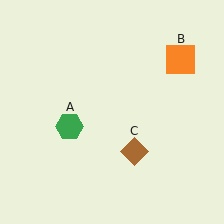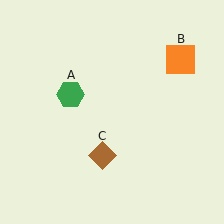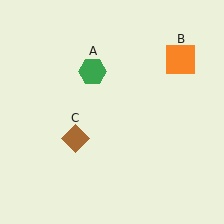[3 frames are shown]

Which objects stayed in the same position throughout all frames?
Orange square (object B) remained stationary.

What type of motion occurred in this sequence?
The green hexagon (object A), brown diamond (object C) rotated clockwise around the center of the scene.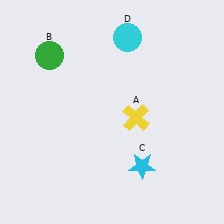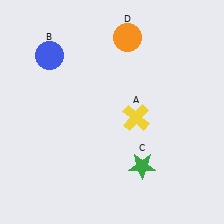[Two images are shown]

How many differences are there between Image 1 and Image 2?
There are 3 differences between the two images.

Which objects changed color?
B changed from green to blue. C changed from cyan to green. D changed from cyan to orange.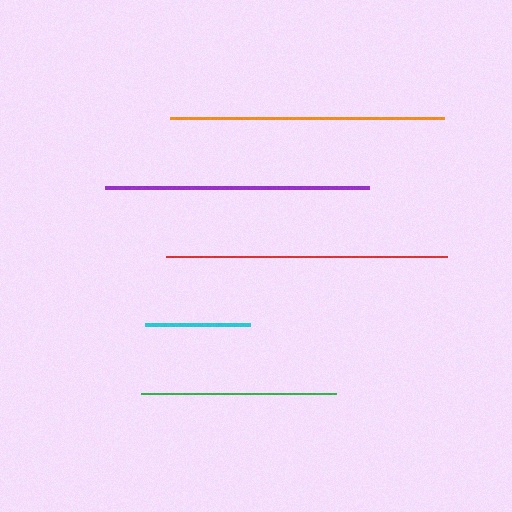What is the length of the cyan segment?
The cyan segment is approximately 105 pixels long.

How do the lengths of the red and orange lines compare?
The red and orange lines are approximately the same length.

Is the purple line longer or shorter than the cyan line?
The purple line is longer than the cyan line.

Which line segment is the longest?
The red line is the longest at approximately 281 pixels.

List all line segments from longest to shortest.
From longest to shortest: red, orange, purple, green, cyan.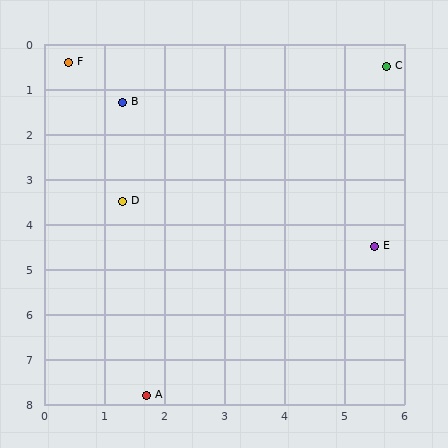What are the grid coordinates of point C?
Point C is at approximately (5.7, 0.5).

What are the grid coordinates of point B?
Point B is at approximately (1.3, 1.3).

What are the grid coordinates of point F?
Point F is at approximately (0.4, 0.4).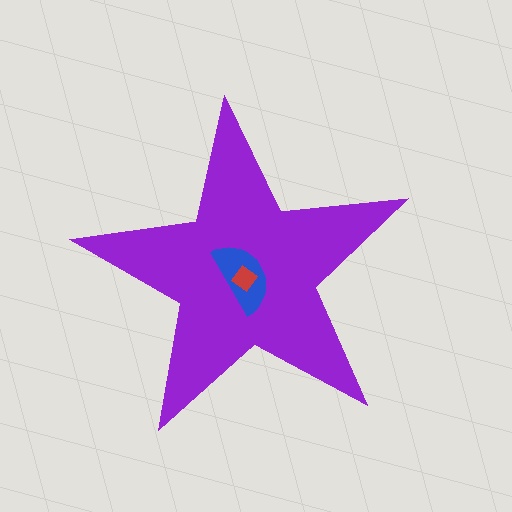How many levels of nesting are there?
3.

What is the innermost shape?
The red diamond.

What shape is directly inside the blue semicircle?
The red diamond.